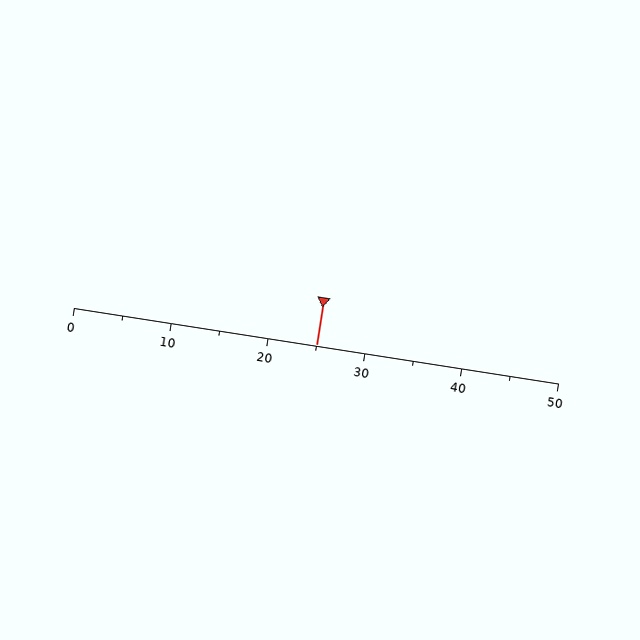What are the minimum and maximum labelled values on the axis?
The axis runs from 0 to 50.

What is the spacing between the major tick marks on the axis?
The major ticks are spaced 10 apart.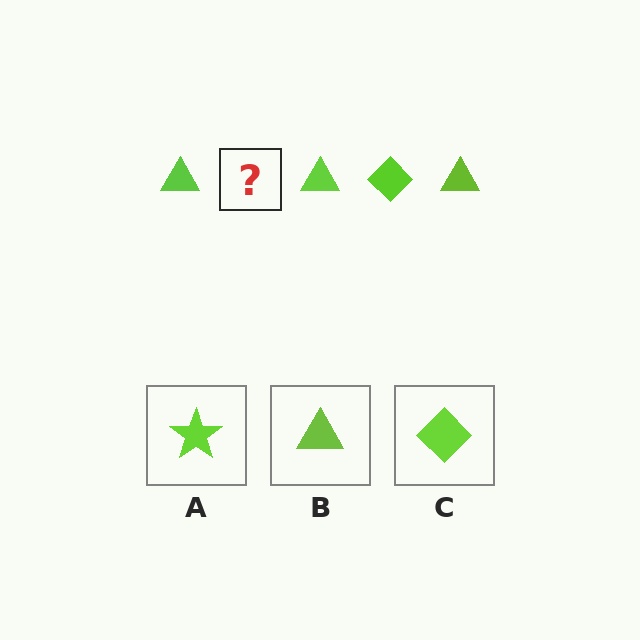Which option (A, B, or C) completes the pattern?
C.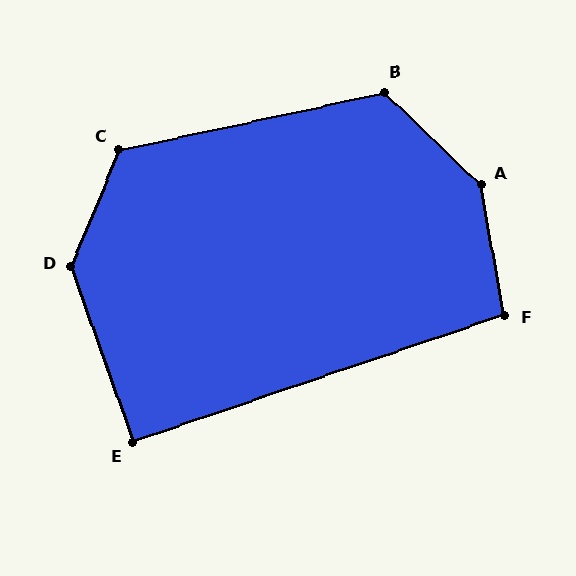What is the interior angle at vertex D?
Approximately 138 degrees (obtuse).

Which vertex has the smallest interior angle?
E, at approximately 91 degrees.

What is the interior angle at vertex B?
Approximately 124 degrees (obtuse).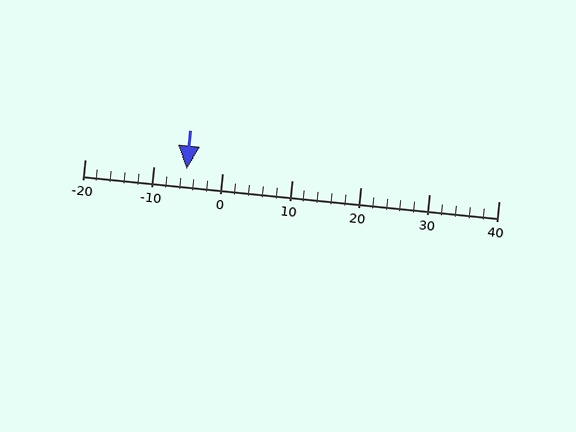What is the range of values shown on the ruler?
The ruler shows values from -20 to 40.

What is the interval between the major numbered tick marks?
The major tick marks are spaced 10 units apart.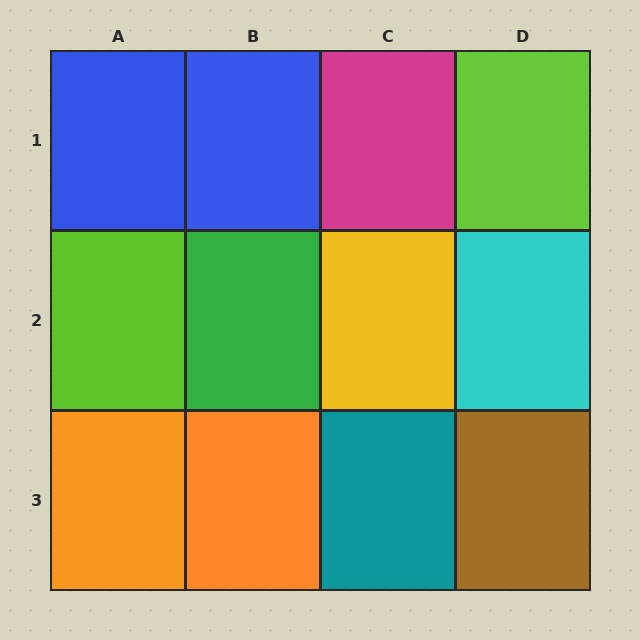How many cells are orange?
2 cells are orange.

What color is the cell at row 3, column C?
Teal.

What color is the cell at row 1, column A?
Blue.